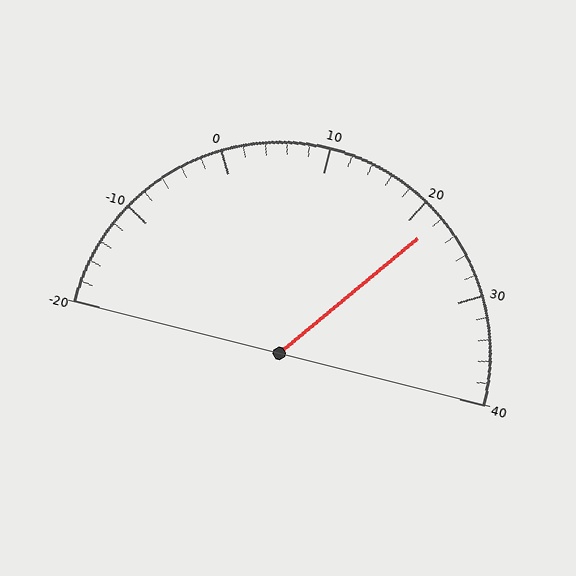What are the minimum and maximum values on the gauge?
The gauge ranges from -20 to 40.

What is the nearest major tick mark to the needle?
The nearest major tick mark is 20.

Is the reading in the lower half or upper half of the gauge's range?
The reading is in the upper half of the range (-20 to 40).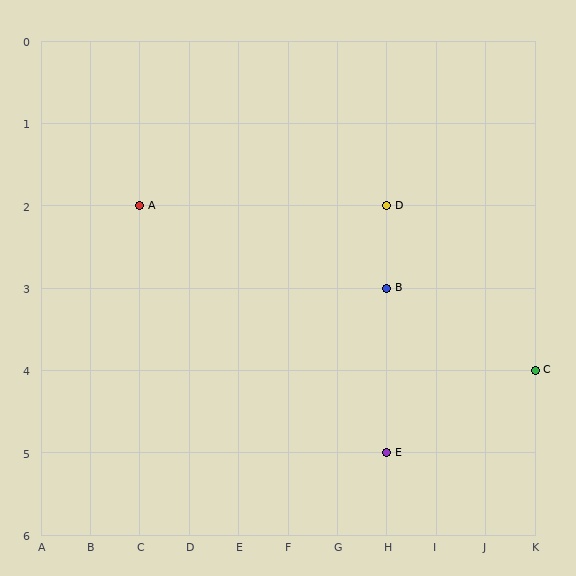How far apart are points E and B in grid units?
Points E and B are 2 rows apart.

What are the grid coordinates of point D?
Point D is at grid coordinates (H, 2).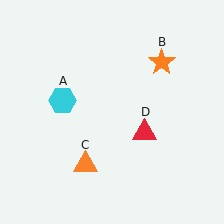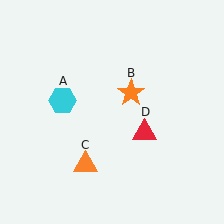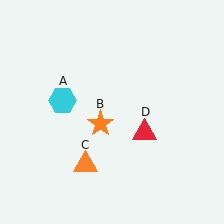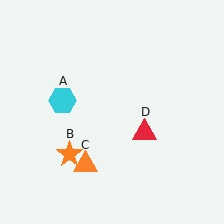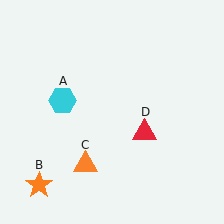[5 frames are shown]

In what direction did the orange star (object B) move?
The orange star (object B) moved down and to the left.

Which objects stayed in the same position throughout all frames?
Cyan hexagon (object A) and orange triangle (object C) and red triangle (object D) remained stationary.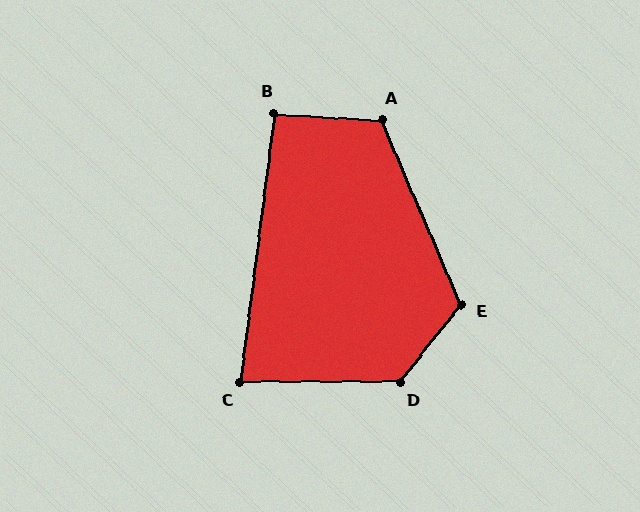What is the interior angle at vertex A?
Approximately 117 degrees (obtuse).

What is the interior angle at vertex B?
Approximately 94 degrees (approximately right).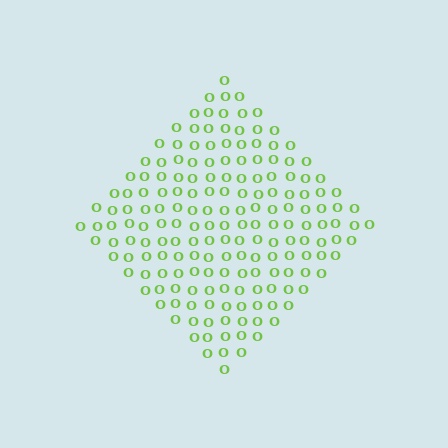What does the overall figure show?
The overall figure shows a diamond.